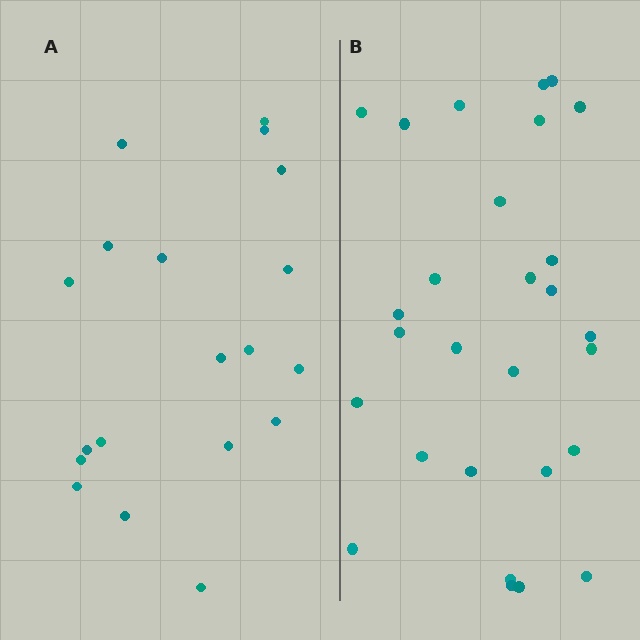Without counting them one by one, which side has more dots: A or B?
Region B (the right region) has more dots.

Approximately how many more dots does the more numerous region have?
Region B has roughly 8 or so more dots than region A.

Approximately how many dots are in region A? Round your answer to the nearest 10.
About 20 dots. (The exact count is 19, which rounds to 20.)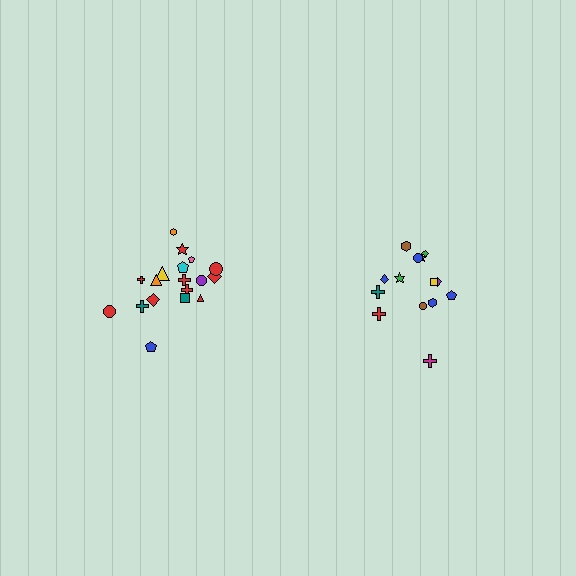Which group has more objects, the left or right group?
The left group.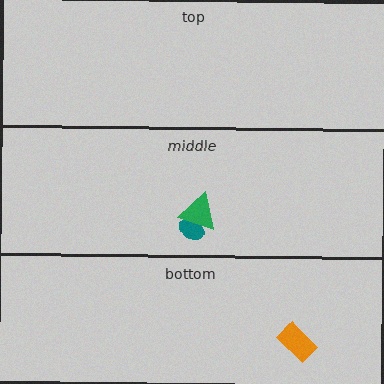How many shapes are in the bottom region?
1.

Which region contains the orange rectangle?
The bottom region.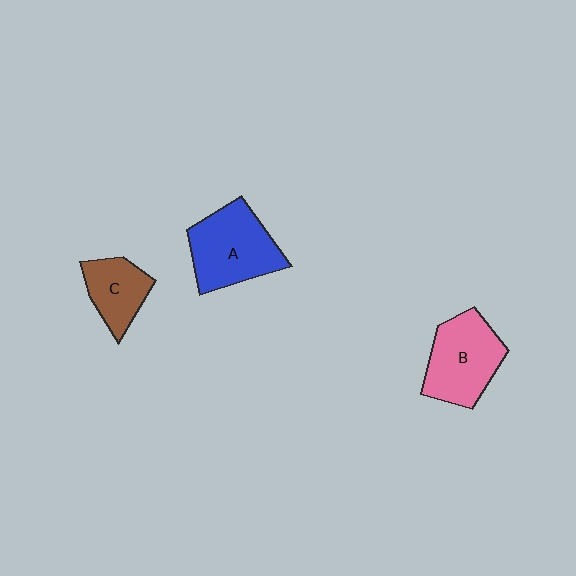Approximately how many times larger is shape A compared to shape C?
Approximately 1.6 times.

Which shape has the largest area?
Shape A (blue).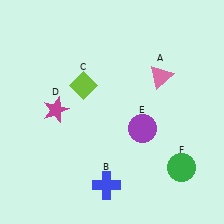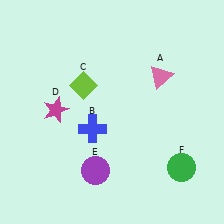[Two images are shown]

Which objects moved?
The objects that moved are: the blue cross (B), the purple circle (E).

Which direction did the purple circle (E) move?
The purple circle (E) moved left.